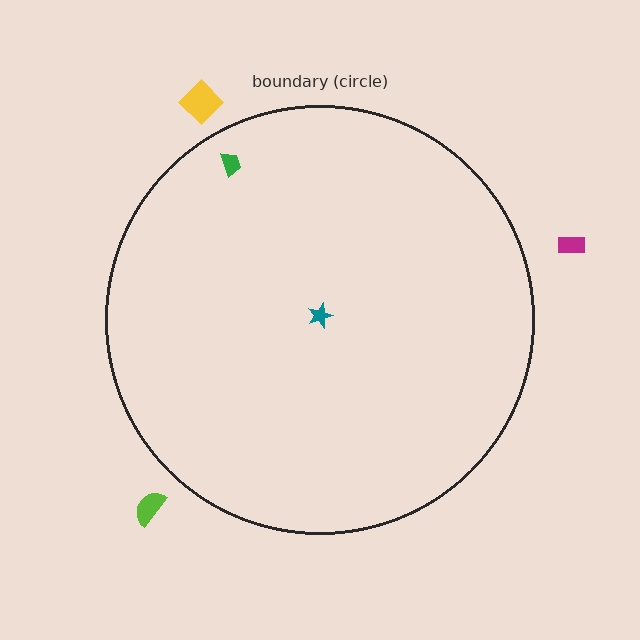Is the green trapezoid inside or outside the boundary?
Inside.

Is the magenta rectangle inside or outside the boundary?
Outside.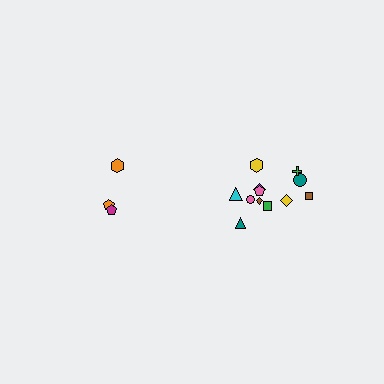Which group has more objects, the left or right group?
The right group.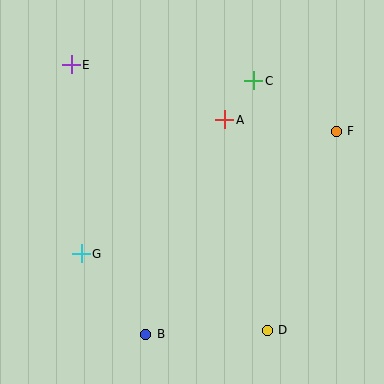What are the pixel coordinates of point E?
Point E is at (71, 65).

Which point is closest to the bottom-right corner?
Point D is closest to the bottom-right corner.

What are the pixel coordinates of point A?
Point A is at (225, 120).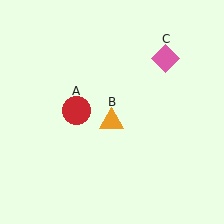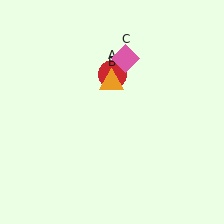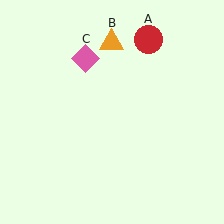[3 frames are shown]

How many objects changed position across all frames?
3 objects changed position: red circle (object A), orange triangle (object B), pink diamond (object C).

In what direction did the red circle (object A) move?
The red circle (object A) moved up and to the right.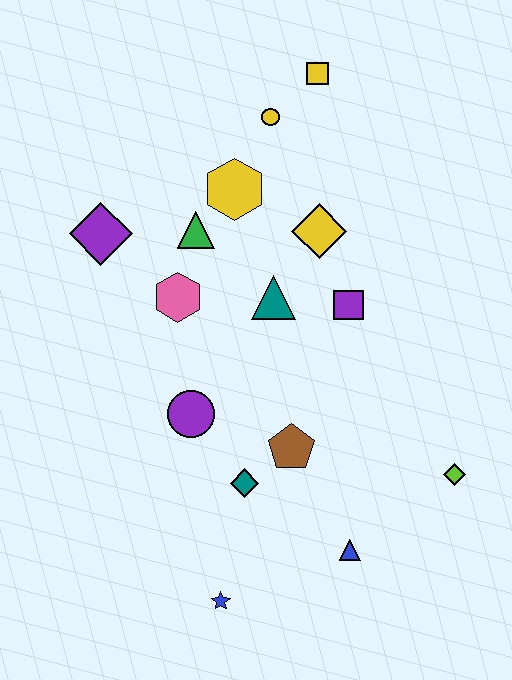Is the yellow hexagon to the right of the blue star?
Yes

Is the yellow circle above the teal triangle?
Yes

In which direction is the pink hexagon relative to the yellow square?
The pink hexagon is below the yellow square.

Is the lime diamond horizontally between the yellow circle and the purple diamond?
No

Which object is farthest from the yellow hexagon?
The blue star is farthest from the yellow hexagon.